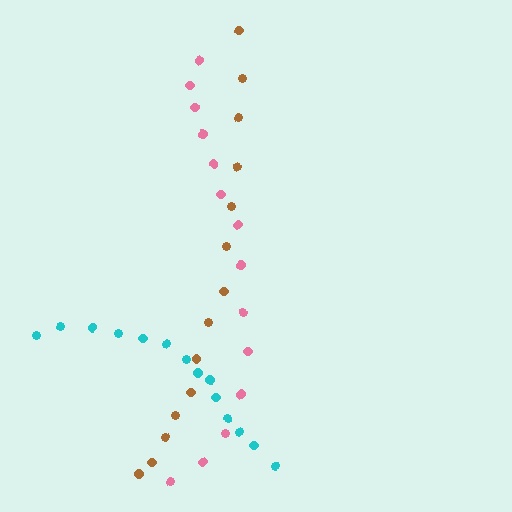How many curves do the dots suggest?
There are 3 distinct paths.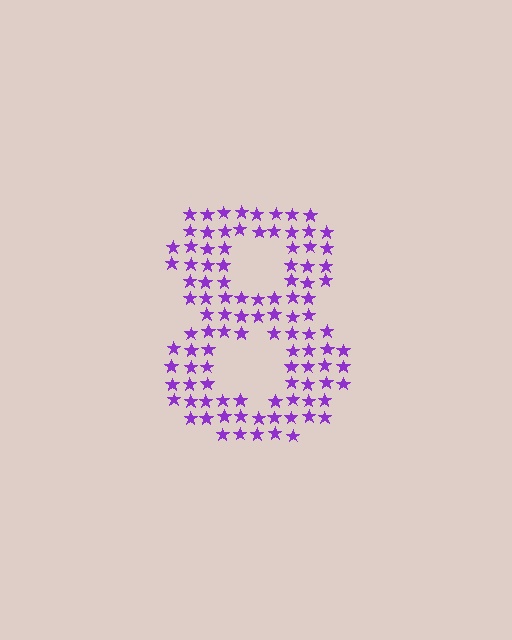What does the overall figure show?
The overall figure shows the digit 8.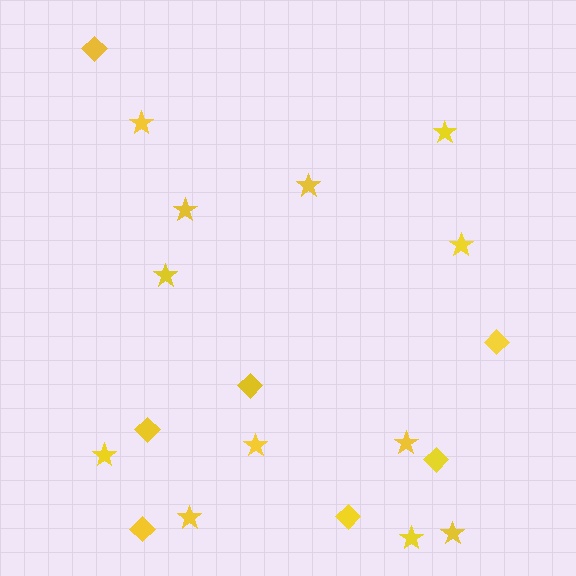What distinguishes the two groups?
There are 2 groups: one group of stars (12) and one group of diamonds (7).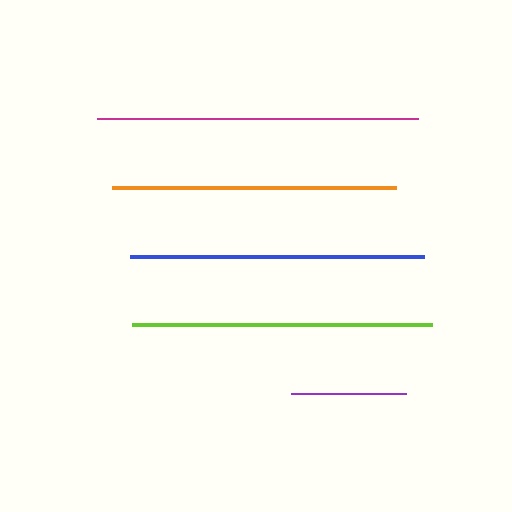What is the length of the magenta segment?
The magenta segment is approximately 322 pixels long.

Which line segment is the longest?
The magenta line is the longest at approximately 322 pixels.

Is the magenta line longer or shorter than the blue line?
The magenta line is longer than the blue line.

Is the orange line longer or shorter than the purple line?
The orange line is longer than the purple line.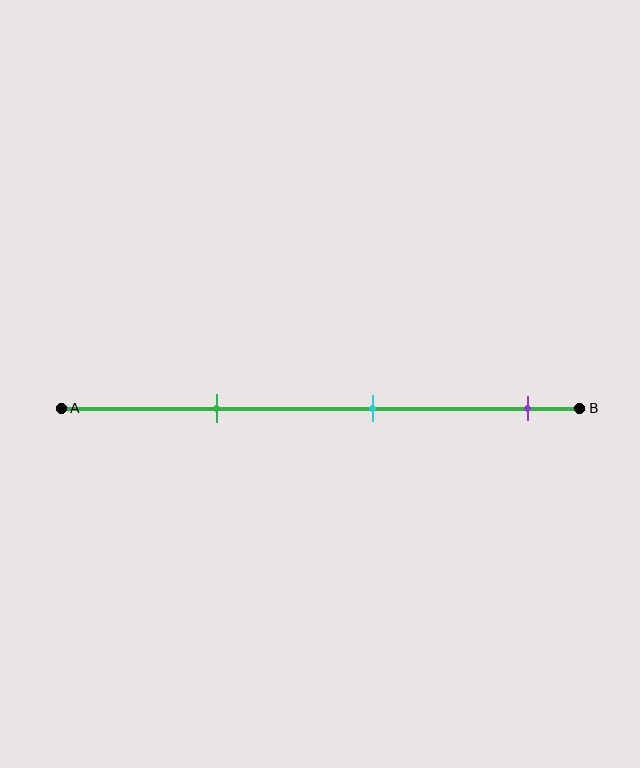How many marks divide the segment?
There are 3 marks dividing the segment.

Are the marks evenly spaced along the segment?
Yes, the marks are approximately evenly spaced.